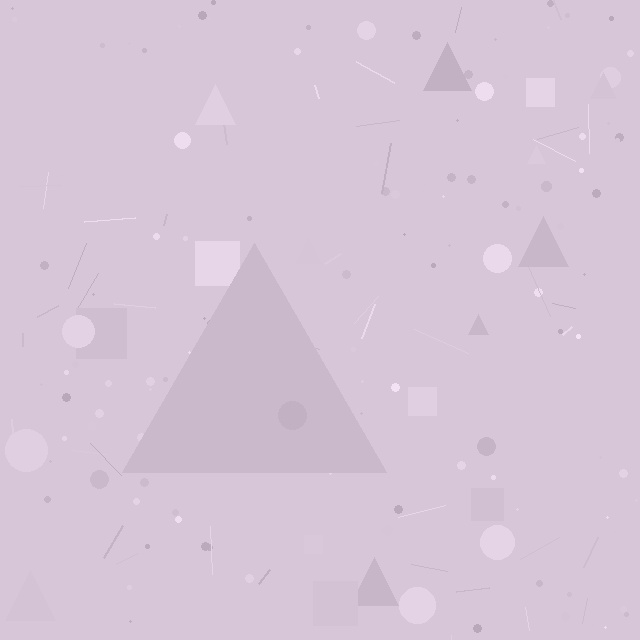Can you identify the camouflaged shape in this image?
The camouflaged shape is a triangle.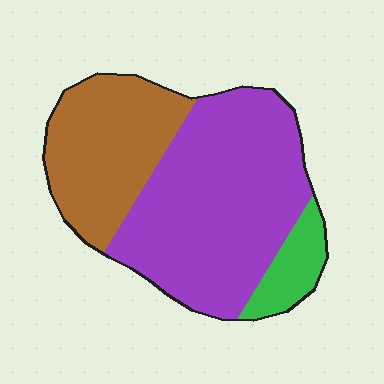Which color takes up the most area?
Purple, at roughly 60%.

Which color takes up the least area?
Green, at roughly 10%.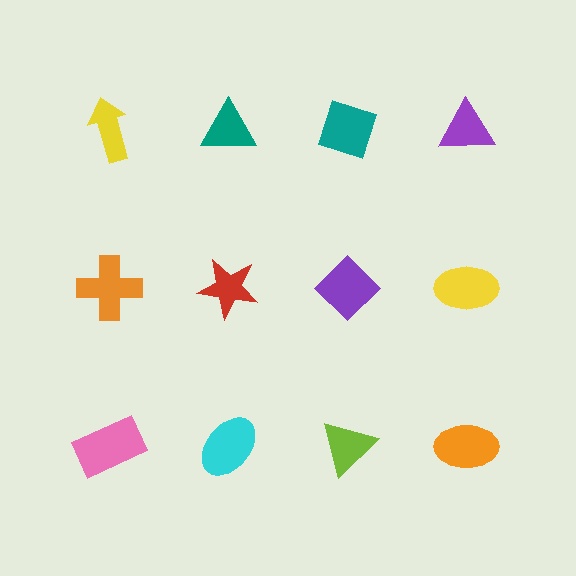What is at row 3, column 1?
A pink rectangle.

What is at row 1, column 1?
A yellow arrow.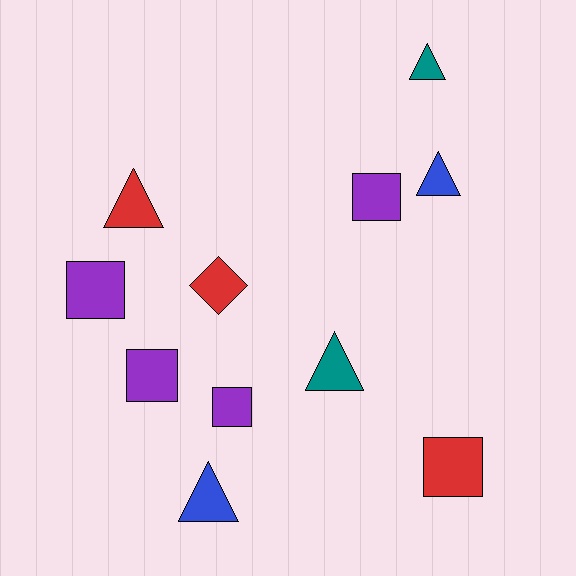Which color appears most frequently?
Purple, with 4 objects.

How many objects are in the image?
There are 11 objects.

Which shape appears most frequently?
Square, with 5 objects.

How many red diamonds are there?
There is 1 red diamond.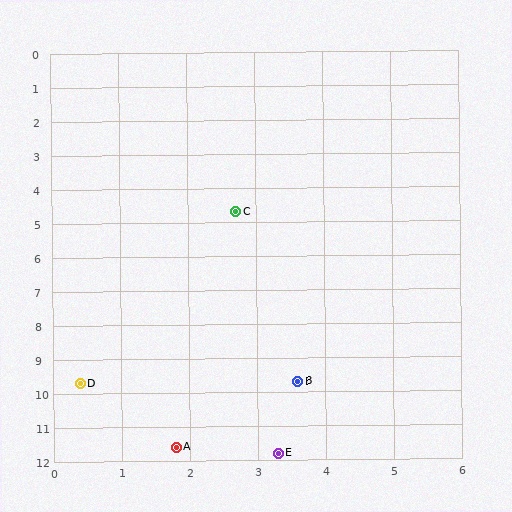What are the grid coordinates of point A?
Point A is at approximately (1.8, 11.6).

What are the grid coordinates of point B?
Point B is at approximately (3.6, 9.7).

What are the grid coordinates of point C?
Point C is at approximately (2.7, 4.7).